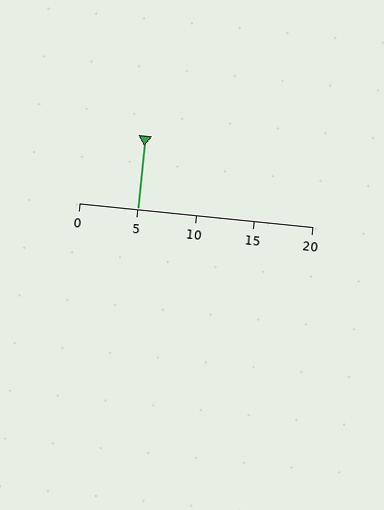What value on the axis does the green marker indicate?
The marker indicates approximately 5.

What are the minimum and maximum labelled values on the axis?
The axis runs from 0 to 20.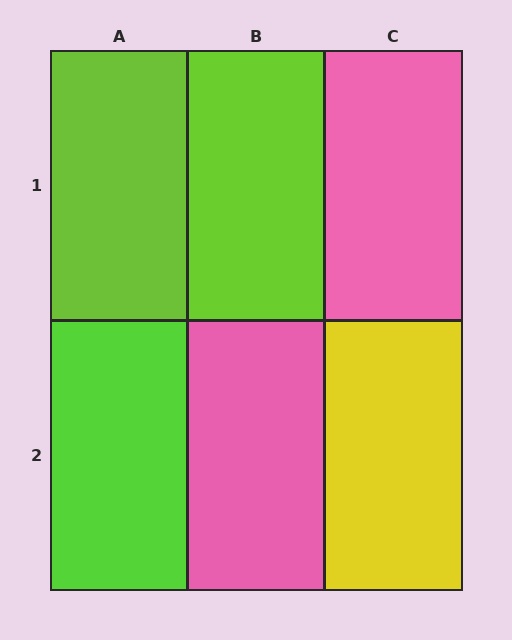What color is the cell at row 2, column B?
Pink.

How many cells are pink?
2 cells are pink.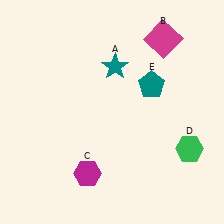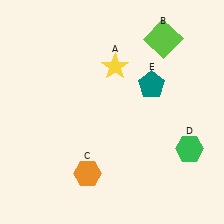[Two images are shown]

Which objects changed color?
A changed from teal to yellow. B changed from magenta to lime. C changed from magenta to orange.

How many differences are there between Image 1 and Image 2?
There are 3 differences between the two images.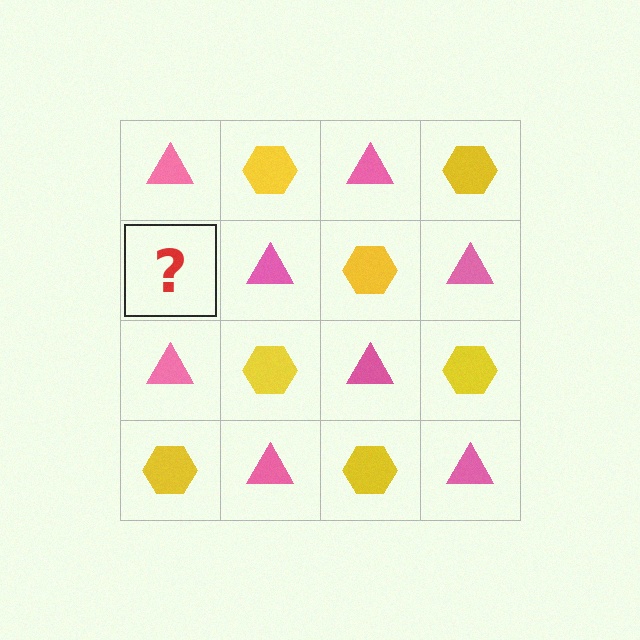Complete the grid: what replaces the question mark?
The question mark should be replaced with a yellow hexagon.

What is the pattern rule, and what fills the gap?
The rule is that it alternates pink triangle and yellow hexagon in a checkerboard pattern. The gap should be filled with a yellow hexagon.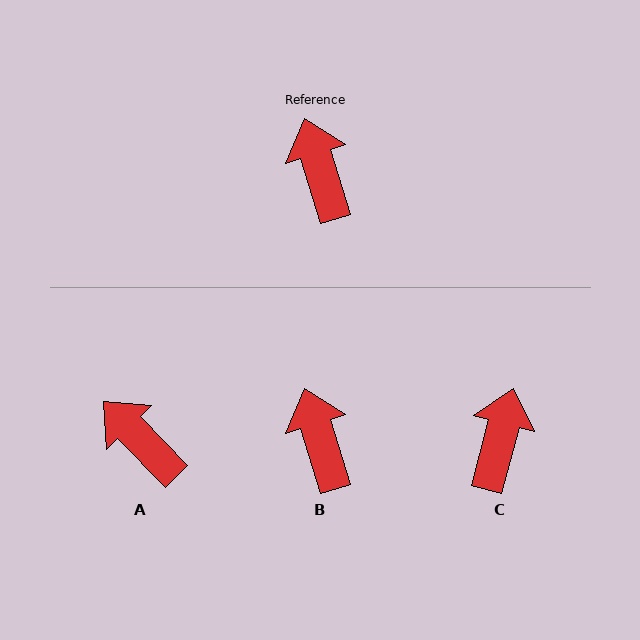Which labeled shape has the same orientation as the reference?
B.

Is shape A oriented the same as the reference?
No, it is off by about 27 degrees.